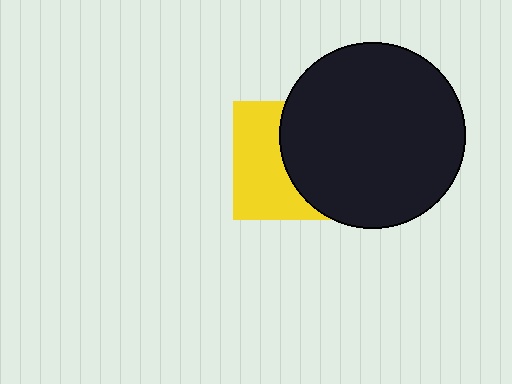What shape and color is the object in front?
The object in front is a black circle.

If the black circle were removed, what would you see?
You would see the complete yellow square.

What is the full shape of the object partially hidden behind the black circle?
The partially hidden object is a yellow square.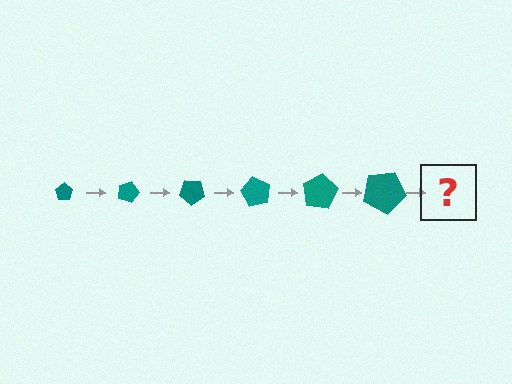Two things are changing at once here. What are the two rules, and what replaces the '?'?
The two rules are that the pentagon grows larger each step and it rotates 20 degrees each step. The '?' should be a pentagon, larger than the previous one and rotated 120 degrees from the start.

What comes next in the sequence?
The next element should be a pentagon, larger than the previous one and rotated 120 degrees from the start.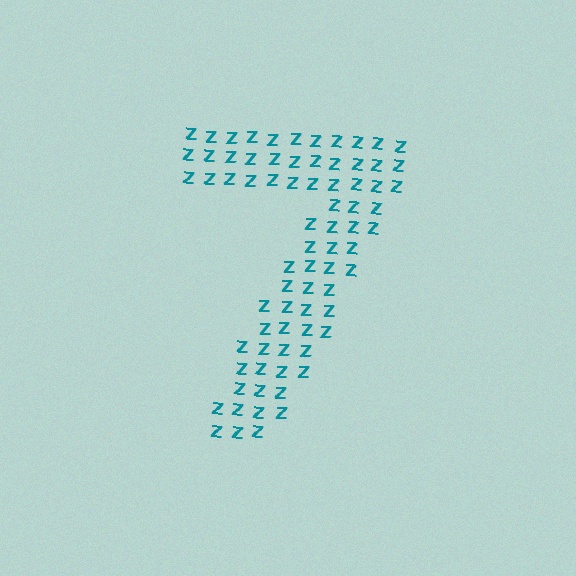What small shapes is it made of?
It is made of small letter Z's.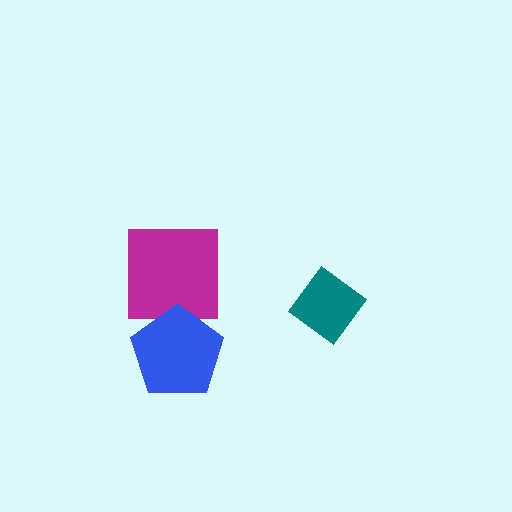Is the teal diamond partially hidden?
No, no other shape covers it.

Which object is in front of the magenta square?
The blue pentagon is in front of the magenta square.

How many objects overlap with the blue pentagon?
1 object overlaps with the blue pentagon.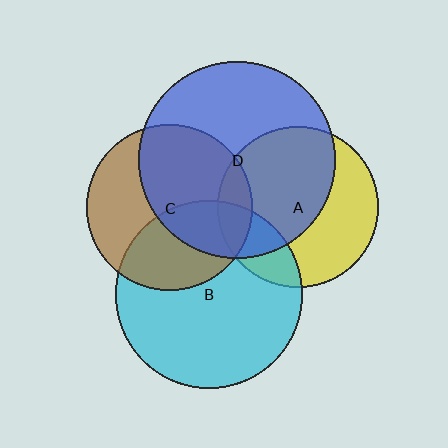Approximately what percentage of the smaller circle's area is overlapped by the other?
Approximately 20%.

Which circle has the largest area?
Circle D (blue).